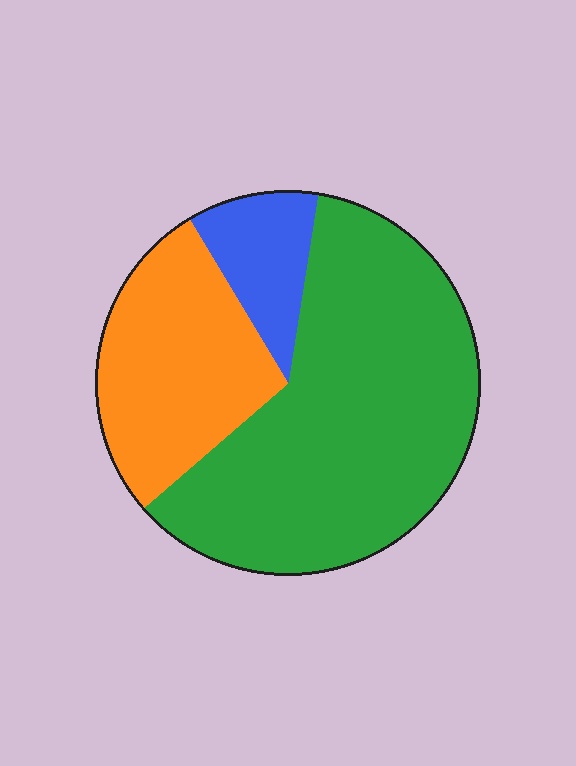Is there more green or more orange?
Green.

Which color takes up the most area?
Green, at roughly 60%.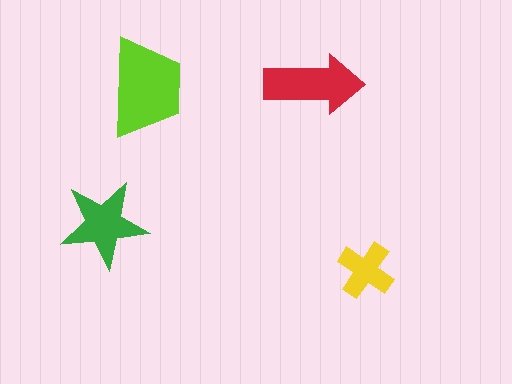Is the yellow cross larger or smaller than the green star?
Smaller.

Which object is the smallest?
The yellow cross.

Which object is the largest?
The lime trapezoid.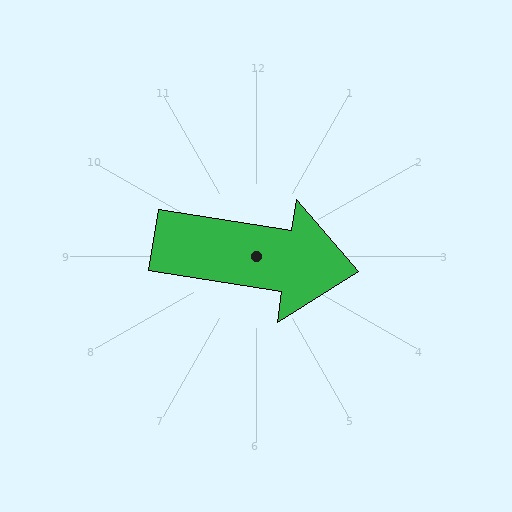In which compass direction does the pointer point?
East.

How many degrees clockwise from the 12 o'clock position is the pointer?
Approximately 99 degrees.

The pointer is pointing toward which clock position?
Roughly 3 o'clock.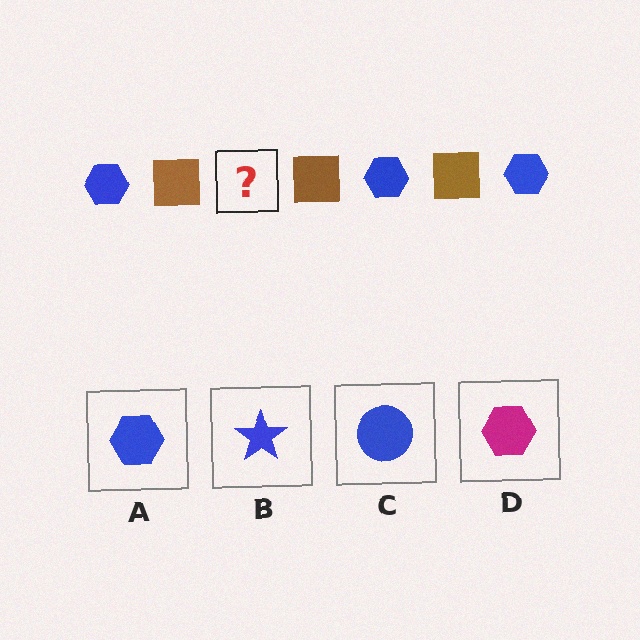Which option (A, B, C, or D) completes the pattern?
A.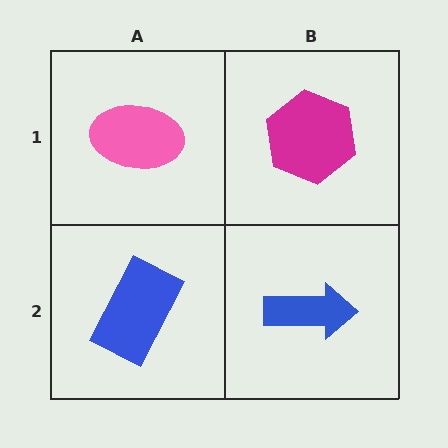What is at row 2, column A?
A blue rectangle.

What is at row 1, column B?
A magenta hexagon.